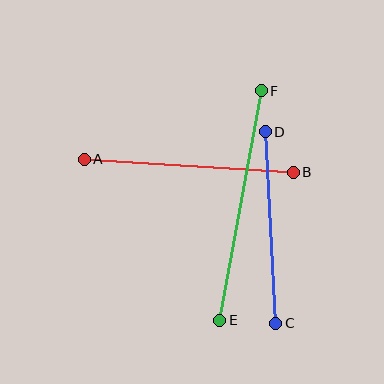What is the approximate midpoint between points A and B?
The midpoint is at approximately (189, 166) pixels.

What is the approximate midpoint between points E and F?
The midpoint is at approximately (240, 206) pixels.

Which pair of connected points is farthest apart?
Points E and F are farthest apart.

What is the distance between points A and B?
The distance is approximately 210 pixels.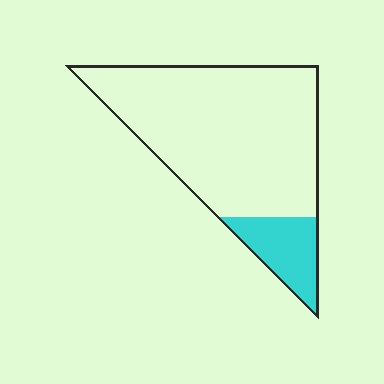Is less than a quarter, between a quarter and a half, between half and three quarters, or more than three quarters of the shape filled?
Less than a quarter.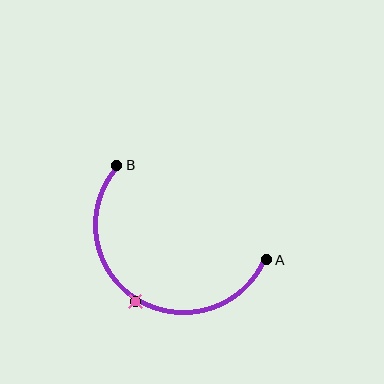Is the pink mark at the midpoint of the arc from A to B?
Yes. The pink mark lies on the arc at equal arc-length from both A and B — it is the arc midpoint.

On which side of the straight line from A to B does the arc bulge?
The arc bulges below the straight line connecting A and B.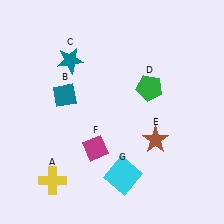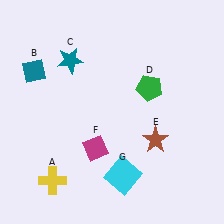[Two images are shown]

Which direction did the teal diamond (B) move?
The teal diamond (B) moved left.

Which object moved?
The teal diamond (B) moved left.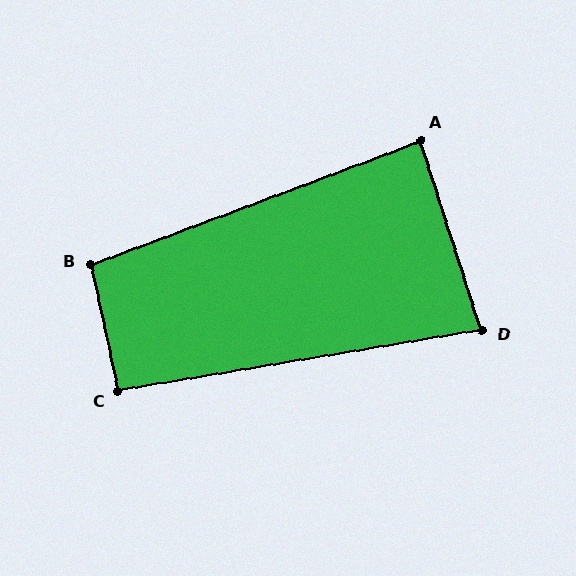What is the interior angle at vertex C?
Approximately 93 degrees (approximately right).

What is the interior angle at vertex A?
Approximately 87 degrees (approximately right).